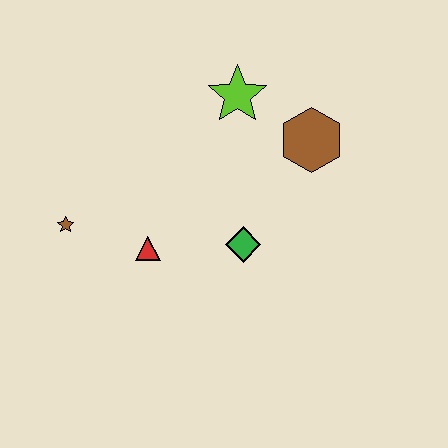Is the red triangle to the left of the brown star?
No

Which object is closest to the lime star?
The brown hexagon is closest to the lime star.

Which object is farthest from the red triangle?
The brown hexagon is farthest from the red triangle.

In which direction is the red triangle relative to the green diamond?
The red triangle is to the left of the green diamond.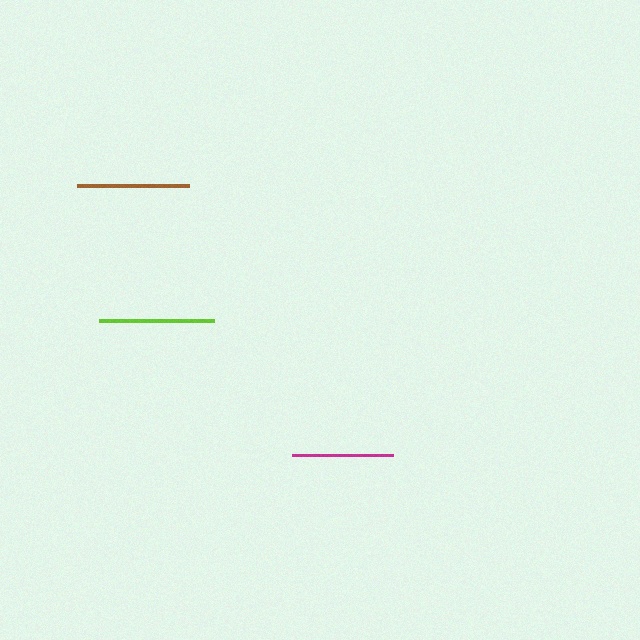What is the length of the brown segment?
The brown segment is approximately 112 pixels long.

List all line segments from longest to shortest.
From longest to shortest: lime, brown, magenta.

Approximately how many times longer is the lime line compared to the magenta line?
The lime line is approximately 1.1 times the length of the magenta line.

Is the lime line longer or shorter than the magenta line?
The lime line is longer than the magenta line.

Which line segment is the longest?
The lime line is the longest at approximately 115 pixels.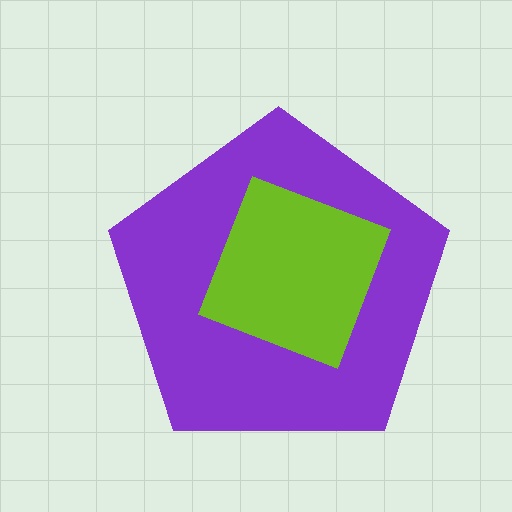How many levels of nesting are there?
2.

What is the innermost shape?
The lime diamond.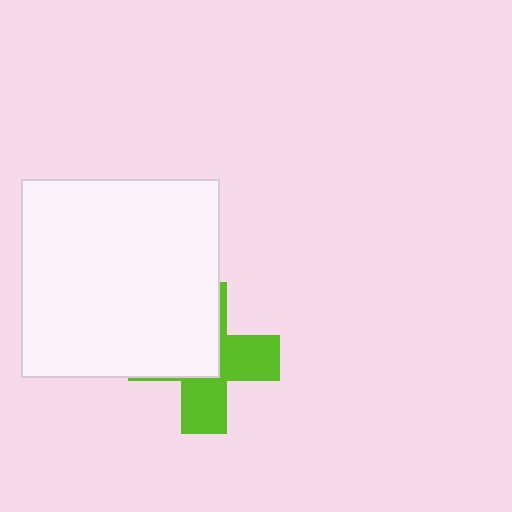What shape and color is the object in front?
The object in front is a white square.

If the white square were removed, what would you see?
You would see the complete lime cross.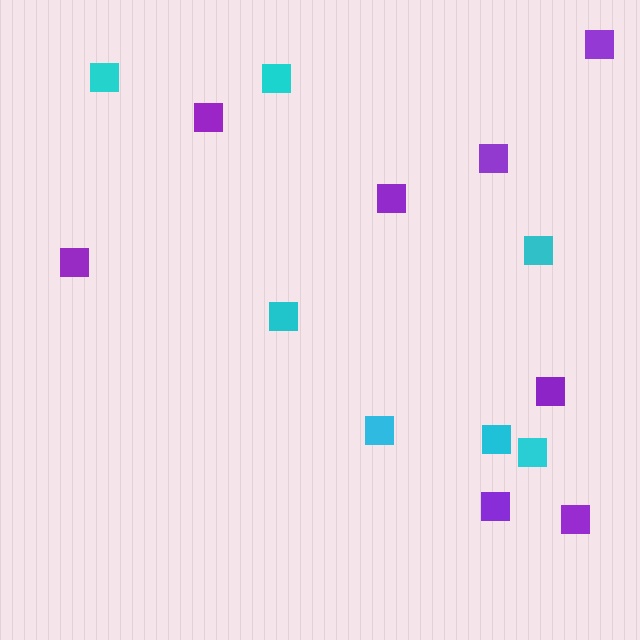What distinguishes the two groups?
There are 2 groups: one group of purple squares (8) and one group of cyan squares (7).